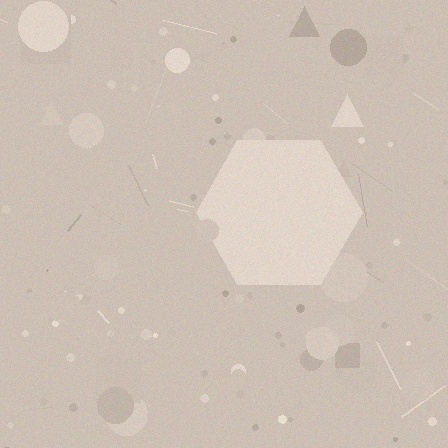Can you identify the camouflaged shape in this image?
The camouflaged shape is a hexagon.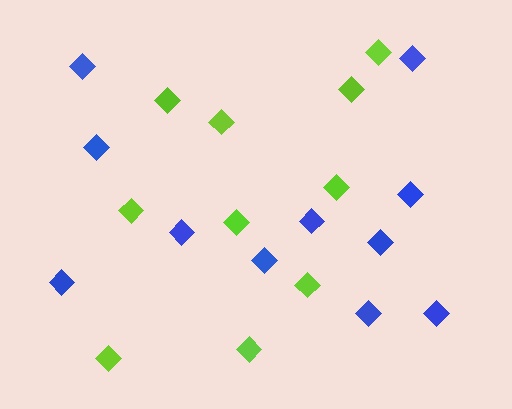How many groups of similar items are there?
There are 2 groups: one group of lime diamonds (10) and one group of blue diamonds (11).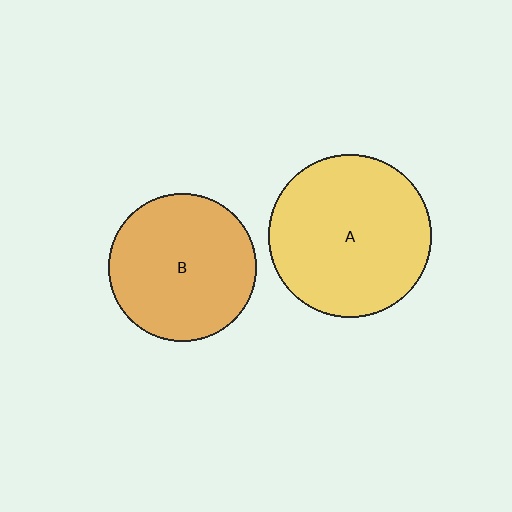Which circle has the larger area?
Circle A (yellow).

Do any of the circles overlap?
No, none of the circles overlap.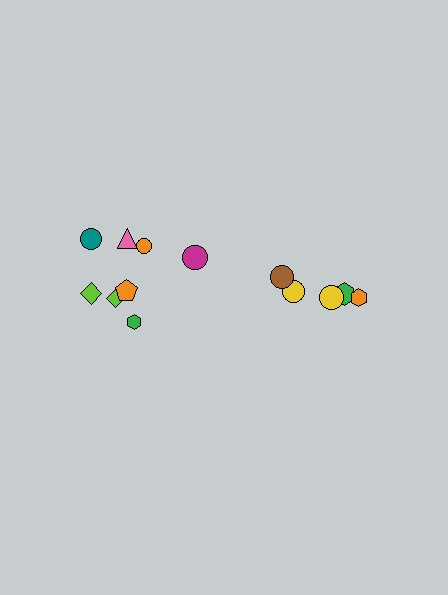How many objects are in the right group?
There are 5 objects.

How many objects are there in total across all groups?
There are 13 objects.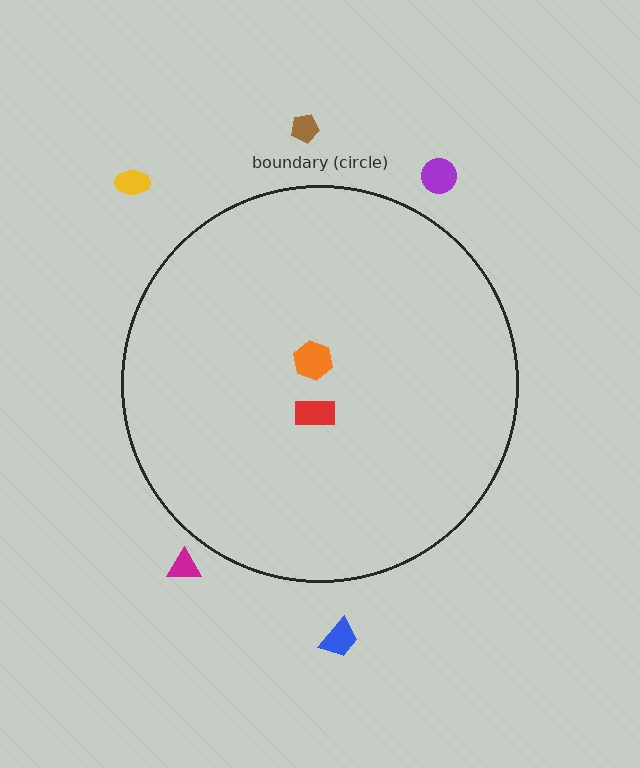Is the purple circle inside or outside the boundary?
Outside.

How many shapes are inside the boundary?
2 inside, 5 outside.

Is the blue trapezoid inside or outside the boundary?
Outside.